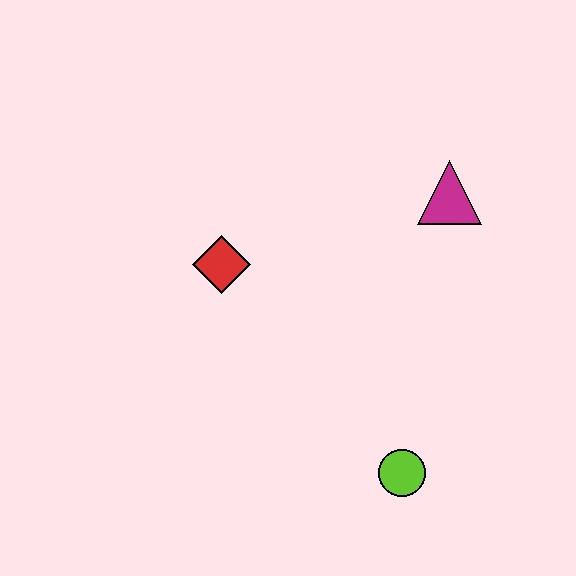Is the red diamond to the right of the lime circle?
No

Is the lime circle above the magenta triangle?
No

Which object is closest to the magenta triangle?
The red diamond is closest to the magenta triangle.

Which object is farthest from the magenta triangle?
The lime circle is farthest from the magenta triangle.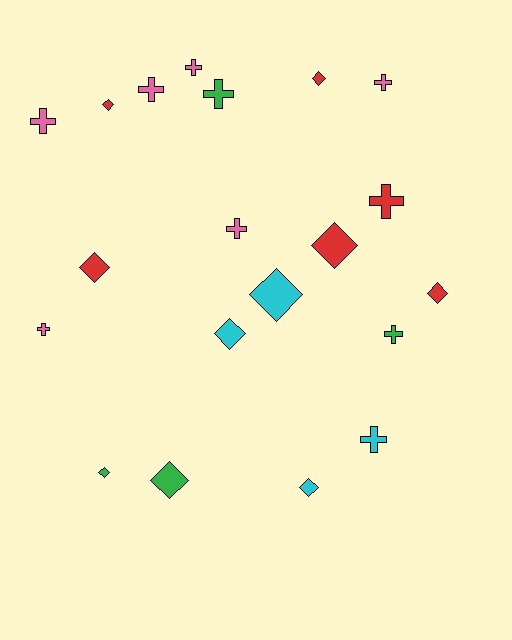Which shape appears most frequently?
Cross, with 10 objects.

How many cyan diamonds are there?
There are 3 cyan diamonds.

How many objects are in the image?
There are 20 objects.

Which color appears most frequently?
Red, with 6 objects.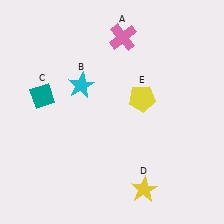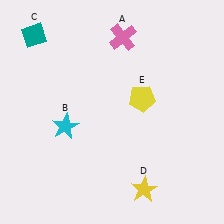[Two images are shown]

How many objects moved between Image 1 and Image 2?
2 objects moved between the two images.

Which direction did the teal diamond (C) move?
The teal diamond (C) moved up.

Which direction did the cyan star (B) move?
The cyan star (B) moved down.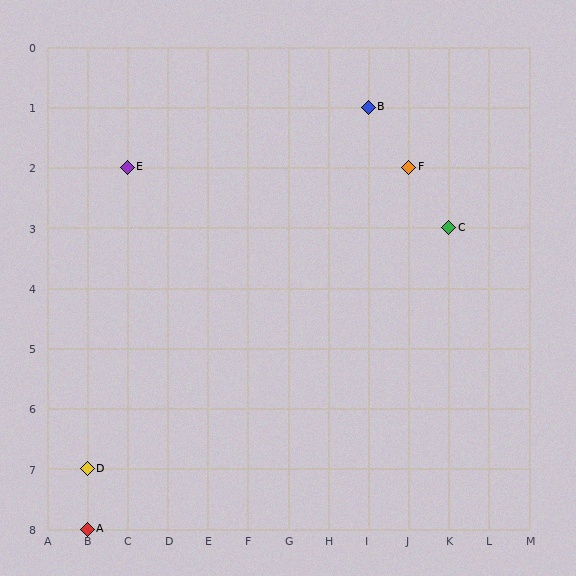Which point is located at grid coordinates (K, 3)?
Point C is at (K, 3).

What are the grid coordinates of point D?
Point D is at grid coordinates (B, 7).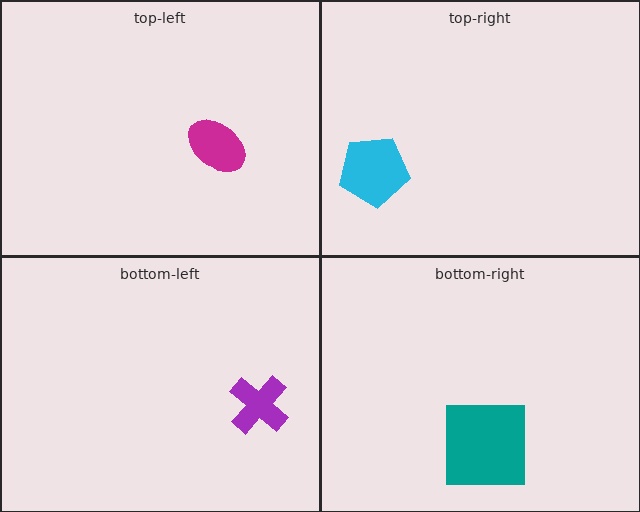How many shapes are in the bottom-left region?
1.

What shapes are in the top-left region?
The magenta ellipse.